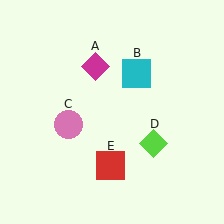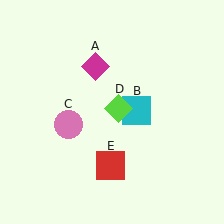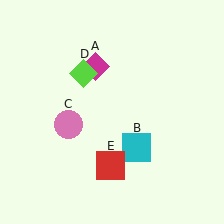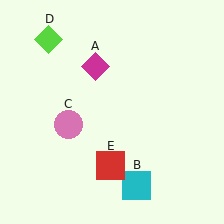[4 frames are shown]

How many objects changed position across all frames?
2 objects changed position: cyan square (object B), lime diamond (object D).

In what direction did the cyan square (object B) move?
The cyan square (object B) moved down.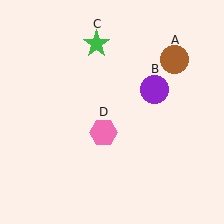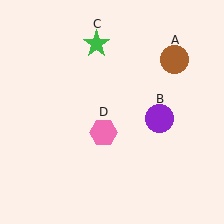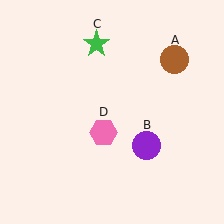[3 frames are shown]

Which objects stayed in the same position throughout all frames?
Brown circle (object A) and green star (object C) and pink hexagon (object D) remained stationary.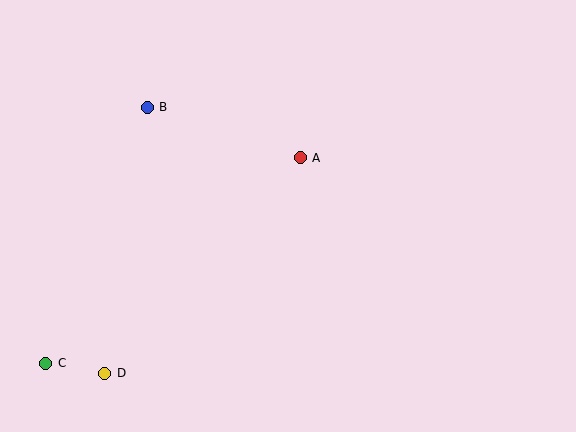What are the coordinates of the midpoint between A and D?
The midpoint between A and D is at (203, 266).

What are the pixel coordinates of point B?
Point B is at (147, 107).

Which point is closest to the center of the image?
Point A at (300, 158) is closest to the center.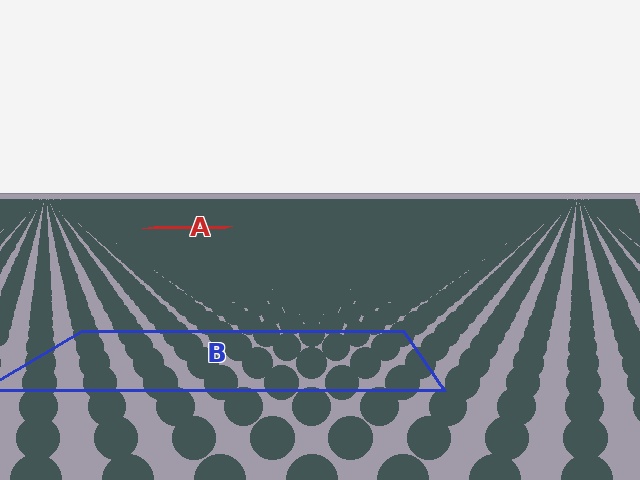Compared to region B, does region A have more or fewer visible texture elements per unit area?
Region A has more texture elements per unit area — they are packed more densely because it is farther away.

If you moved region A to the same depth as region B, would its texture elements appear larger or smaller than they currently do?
They would appear larger. At a closer depth, the same texture elements are projected at a bigger on-screen size.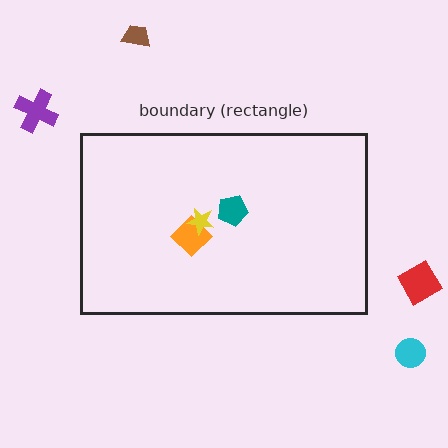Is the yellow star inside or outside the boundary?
Inside.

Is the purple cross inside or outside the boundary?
Outside.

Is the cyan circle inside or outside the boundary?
Outside.